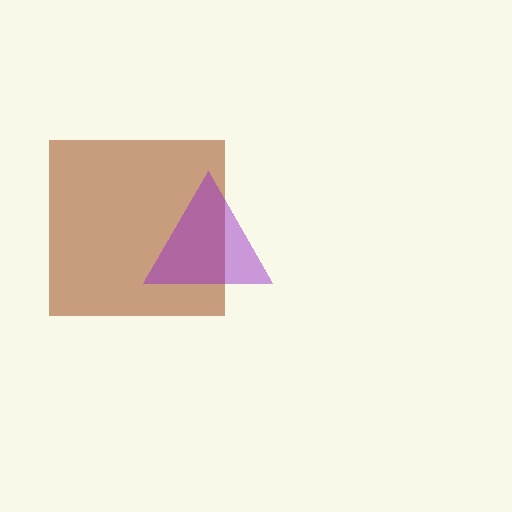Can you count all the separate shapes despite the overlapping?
Yes, there are 2 separate shapes.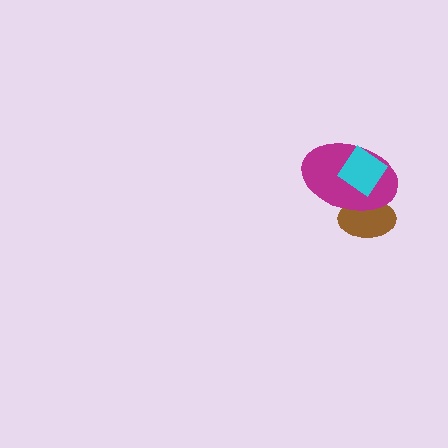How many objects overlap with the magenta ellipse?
2 objects overlap with the magenta ellipse.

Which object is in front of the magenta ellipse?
The cyan diamond is in front of the magenta ellipse.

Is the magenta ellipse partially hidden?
Yes, it is partially covered by another shape.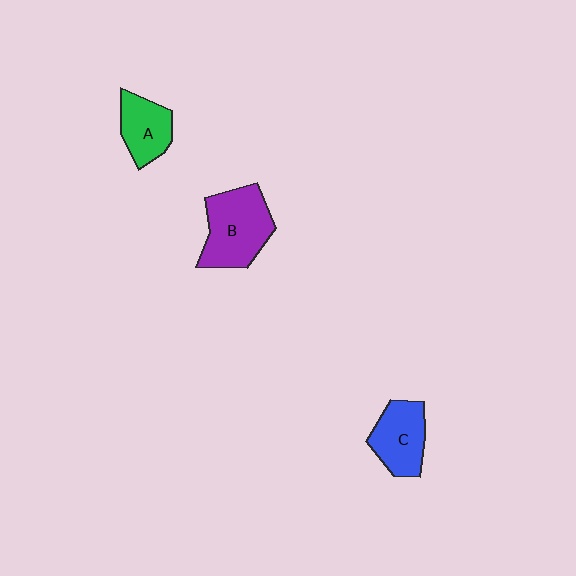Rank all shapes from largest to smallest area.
From largest to smallest: B (purple), C (blue), A (green).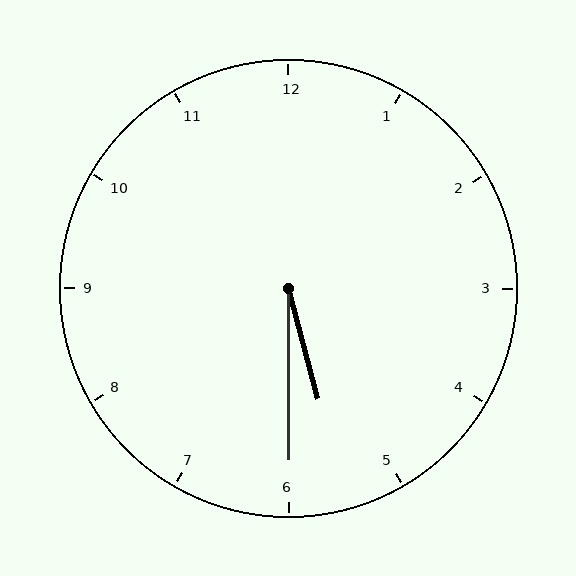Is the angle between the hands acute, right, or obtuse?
It is acute.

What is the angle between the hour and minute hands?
Approximately 15 degrees.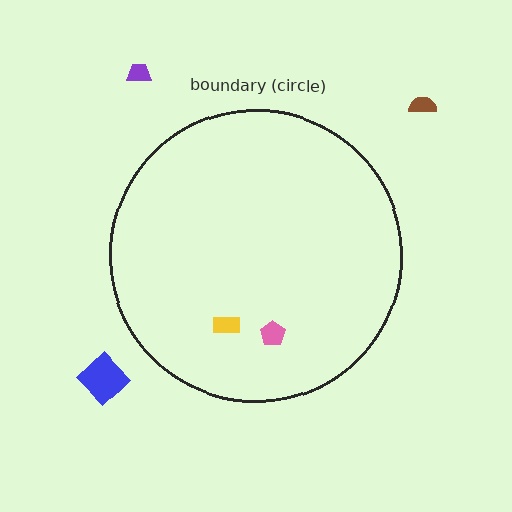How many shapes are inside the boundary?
2 inside, 3 outside.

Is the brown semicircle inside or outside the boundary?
Outside.